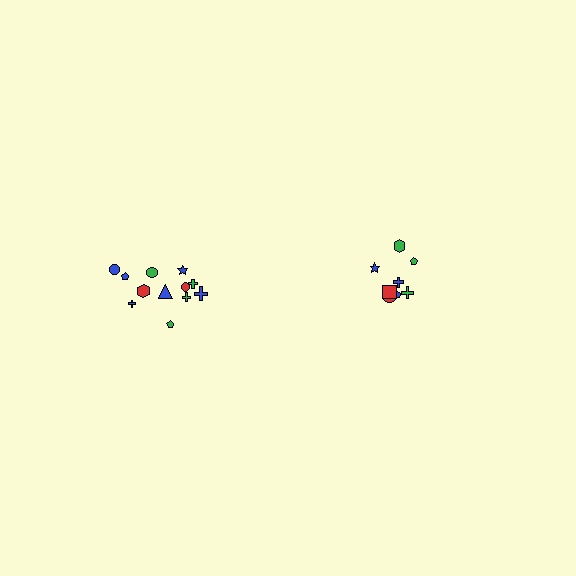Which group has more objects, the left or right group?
The left group.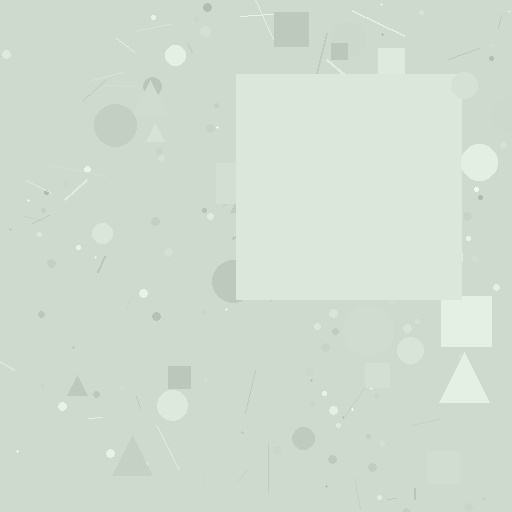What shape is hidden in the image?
A square is hidden in the image.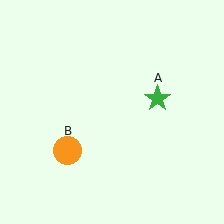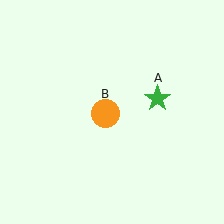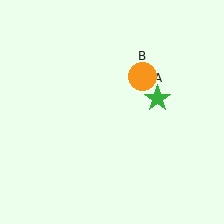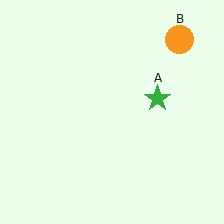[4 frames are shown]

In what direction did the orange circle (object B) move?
The orange circle (object B) moved up and to the right.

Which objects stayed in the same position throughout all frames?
Green star (object A) remained stationary.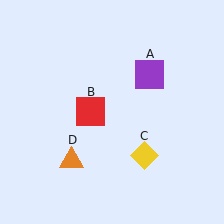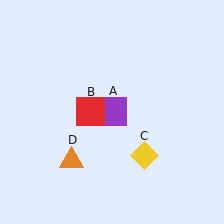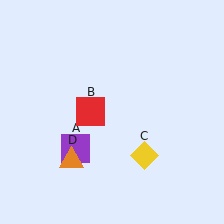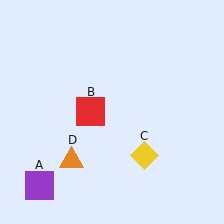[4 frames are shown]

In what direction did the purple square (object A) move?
The purple square (object A) moved down and to the left.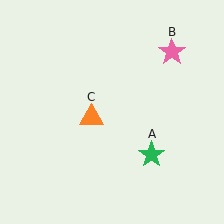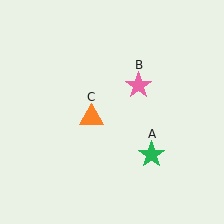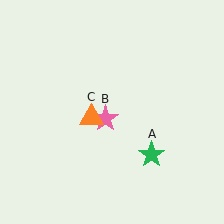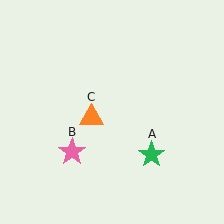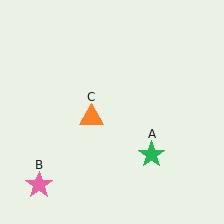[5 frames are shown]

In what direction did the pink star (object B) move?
The pink star (object B) moved down and to the left.